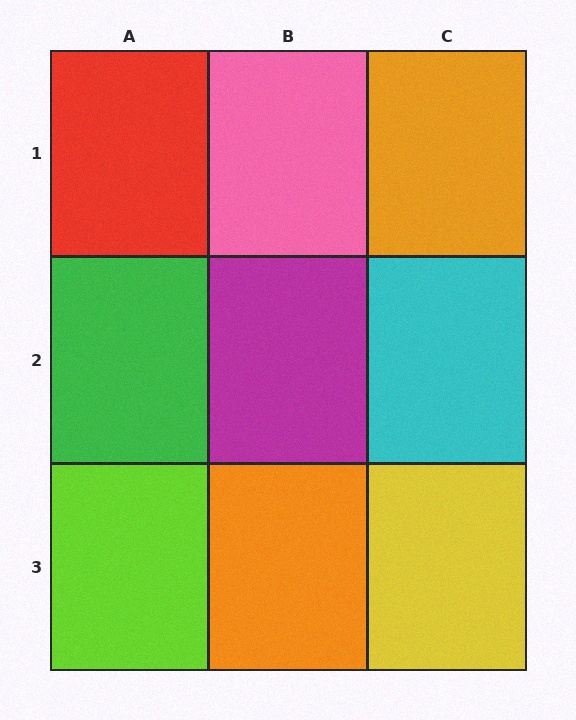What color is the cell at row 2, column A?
Green.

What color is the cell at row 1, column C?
Orange.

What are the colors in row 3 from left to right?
Lime, orange, yellow.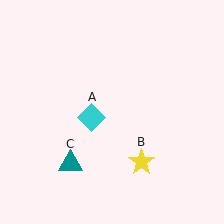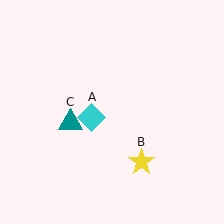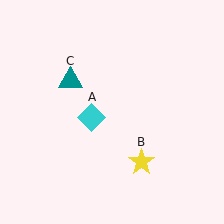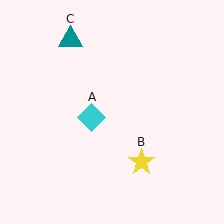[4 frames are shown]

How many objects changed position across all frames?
1 object changed position: teal triangle (object C).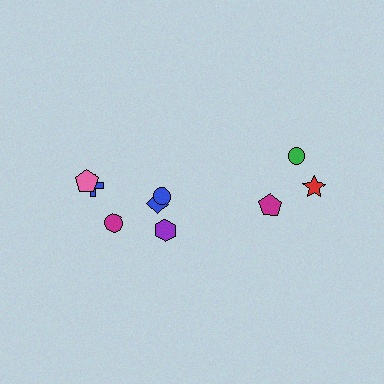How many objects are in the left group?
There are 6 objects.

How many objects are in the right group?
There are 3 objects.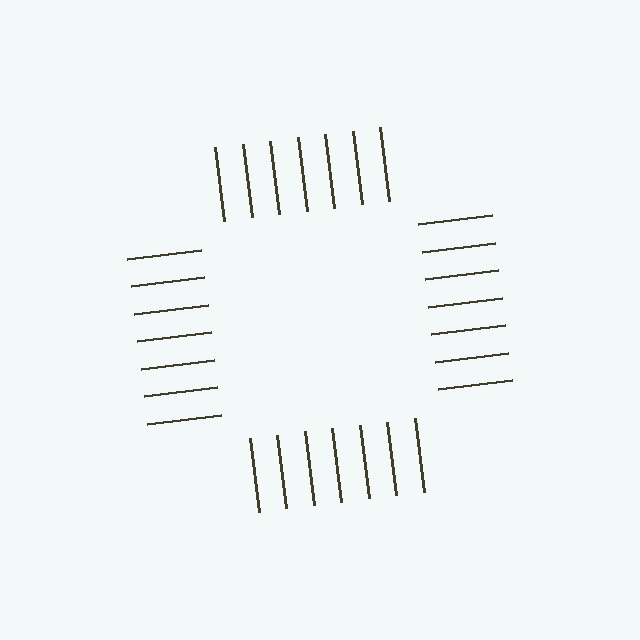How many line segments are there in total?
28 — 7 along each of the 4 edges.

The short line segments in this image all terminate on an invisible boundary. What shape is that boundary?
An illusory square — the line segments terminate on its edges but no continuous stroke is drawn.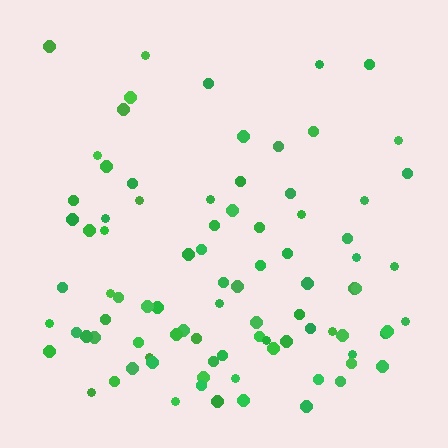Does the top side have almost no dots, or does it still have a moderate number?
Still a moderate number, just noticeably fewer than the bottom.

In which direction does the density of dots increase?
From top to bottom, with the bottom side densest.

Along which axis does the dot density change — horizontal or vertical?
Vertical.